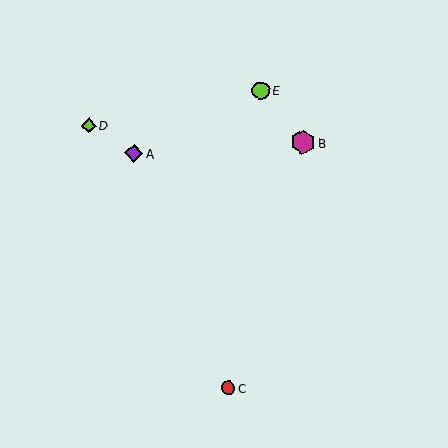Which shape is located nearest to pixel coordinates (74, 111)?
The lime diamond (labeled D) at (89, 125) is nearest to that location.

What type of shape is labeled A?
Shape A is a purple diamond.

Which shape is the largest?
The magenta hexagon (labeled B) is the largest.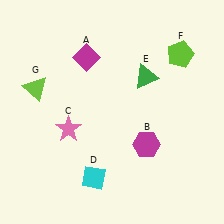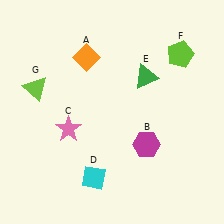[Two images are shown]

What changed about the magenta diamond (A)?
In Image 1, A is magenta. In Image 2, it changed to orange.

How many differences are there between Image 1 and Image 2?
There is 1 difference between the two images.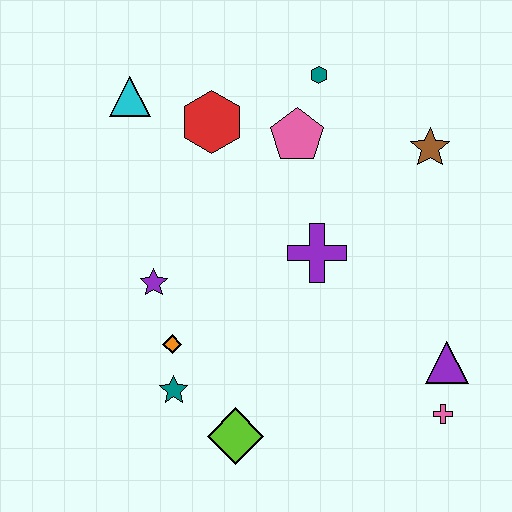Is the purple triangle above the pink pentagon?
No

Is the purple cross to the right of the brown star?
No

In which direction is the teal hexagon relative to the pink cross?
The teal hexagon is above the pink cross.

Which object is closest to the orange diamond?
The teal star is closest to the orange diamond.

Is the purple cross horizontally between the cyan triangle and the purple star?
No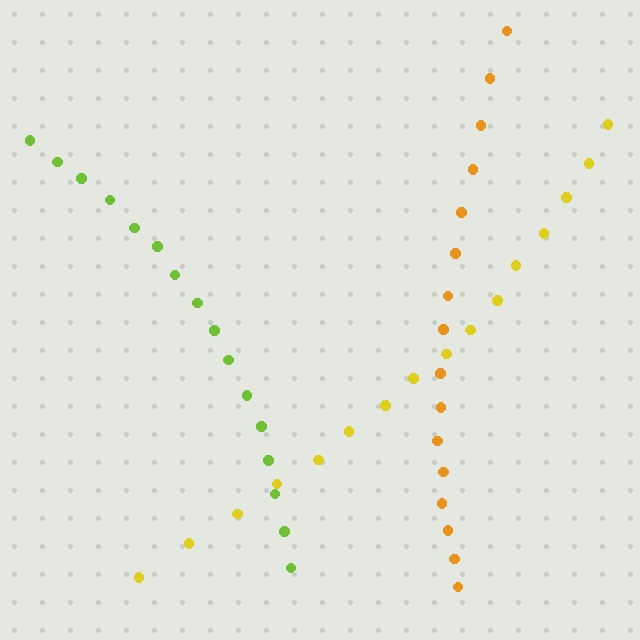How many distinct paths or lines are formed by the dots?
There are 3 distinct paths.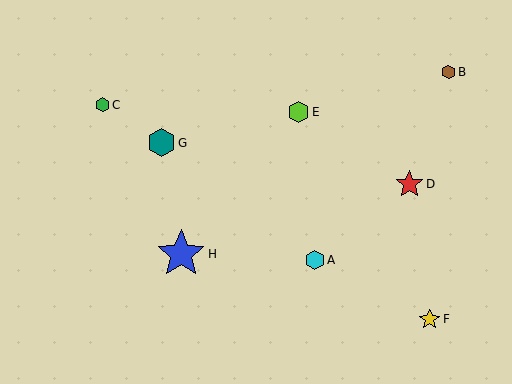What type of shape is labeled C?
Shape C is a green hexagon.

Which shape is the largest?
The blue star (labeled H) is the largest.